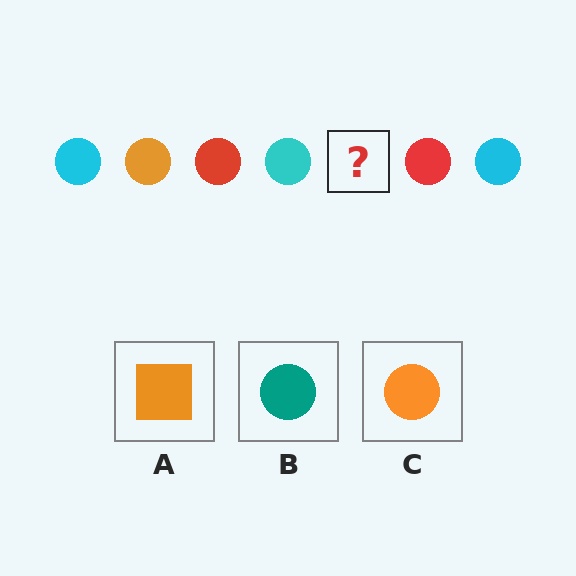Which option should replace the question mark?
Option C.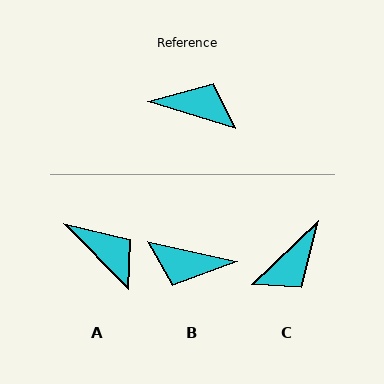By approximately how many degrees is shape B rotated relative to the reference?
Approximately 175 degrees clockwise.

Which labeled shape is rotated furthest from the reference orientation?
B, about 175 degrees away.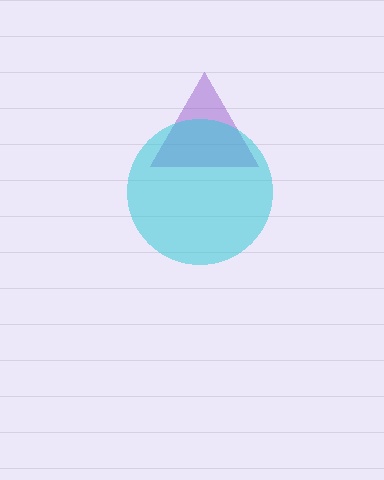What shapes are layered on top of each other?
The layered shapes are: a purple triangle, a cyan circle.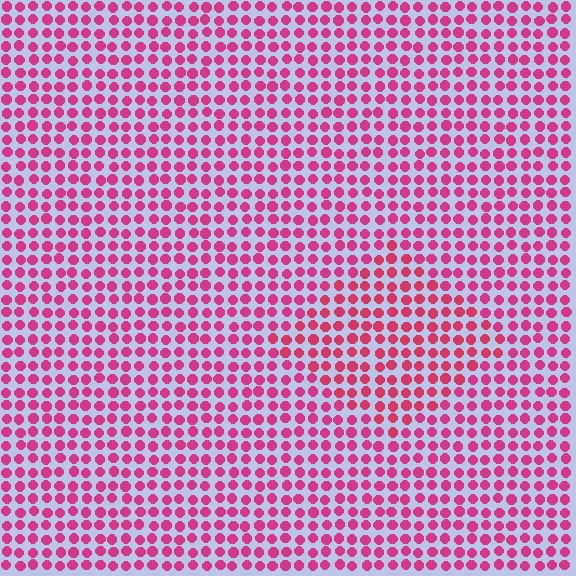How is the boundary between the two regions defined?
The boundary is defined purely by a slight shift in hue (about 13 degrees). Spacing, size, and orientation are identical on both sides.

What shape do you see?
I see a diamond.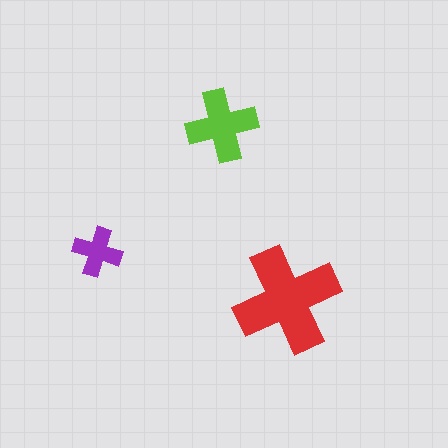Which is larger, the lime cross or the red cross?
The red one.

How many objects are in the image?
There are 3 objects in the image.